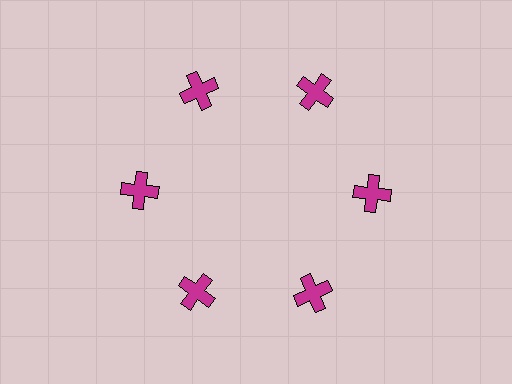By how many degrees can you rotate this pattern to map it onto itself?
The pattern maps onto itself every 60 degrees of rotation.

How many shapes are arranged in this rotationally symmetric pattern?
There are 6 shapes, arranged in 6 groups of 1.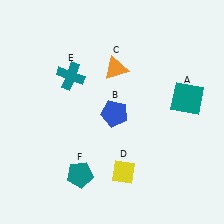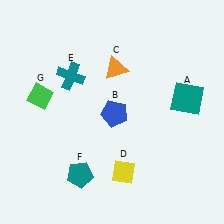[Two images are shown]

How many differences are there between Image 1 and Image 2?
There is 1 difference between the two images.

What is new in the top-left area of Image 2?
A green diamond (G) was added in the top-left area of Image 2.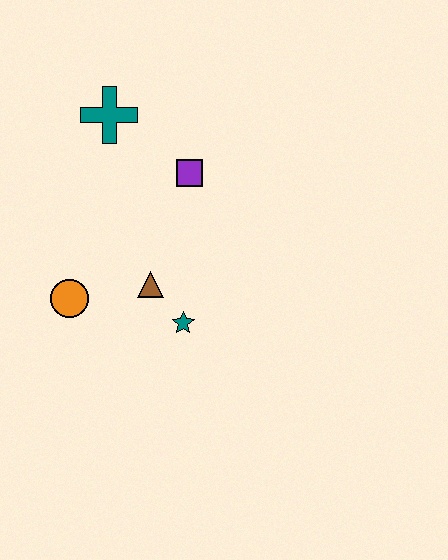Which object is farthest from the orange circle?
The teal cross is farthest from the orange circle.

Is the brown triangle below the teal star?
No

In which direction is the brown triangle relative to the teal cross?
The brown triangle is below the teal cross.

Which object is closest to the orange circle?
The brown triangle is closest to the orange circle.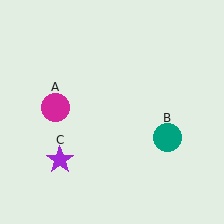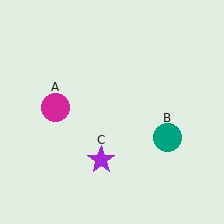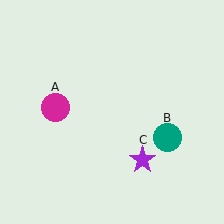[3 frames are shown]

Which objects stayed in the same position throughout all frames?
Magenta circle (object A) and teal circle (object B) remained stationary.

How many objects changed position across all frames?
1 object changed position: purple star (object C).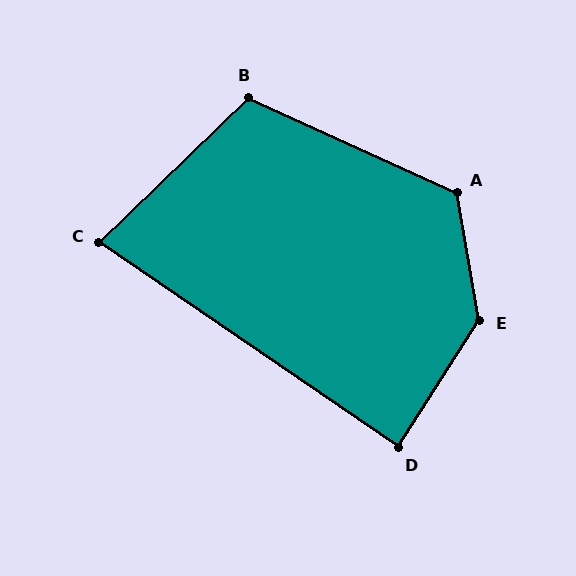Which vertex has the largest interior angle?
E, at approximately 138 degrees.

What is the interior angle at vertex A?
Approximately 124 degrees (obtuse).